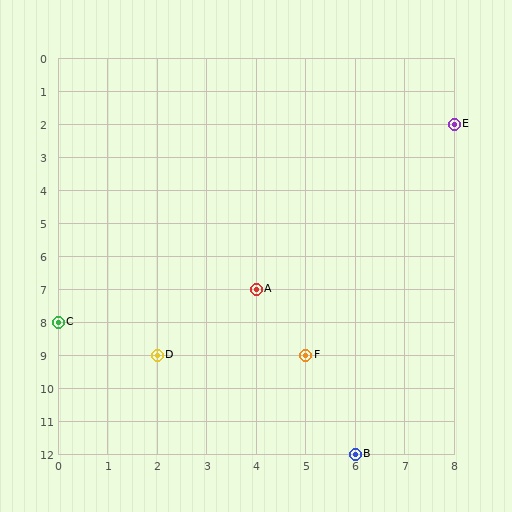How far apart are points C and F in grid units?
Points C and F are 5 columns and 1 row apart (about 5.1 grid units diagonally).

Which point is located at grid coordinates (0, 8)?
Point C is at (0, 8).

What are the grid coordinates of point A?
Point A is at grid coordinates (4, 7).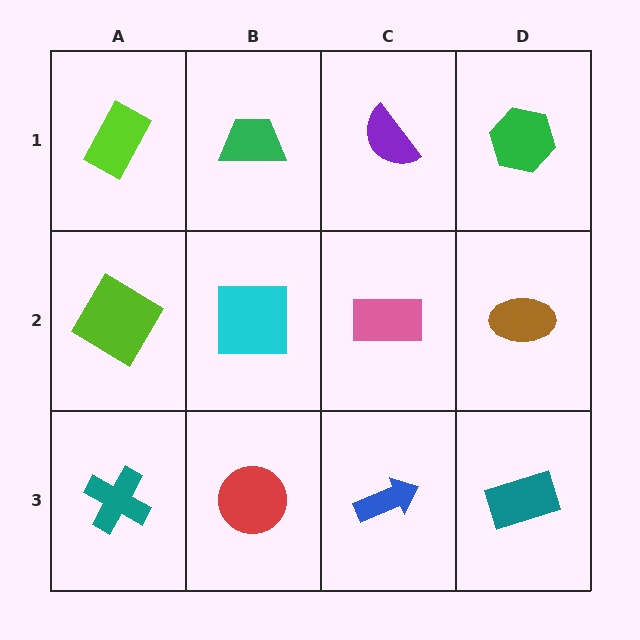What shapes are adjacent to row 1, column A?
A lime diamond (row 2, column A), a green trapezoid (row 1, column B).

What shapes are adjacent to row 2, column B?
A green trapezoid (row 1, column B), a red circle (row 3, column B), a lime diamond (row 2, column A), a pink rectangle (row 2, column C).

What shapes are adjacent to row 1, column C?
A pink rectangle (row 2, column C), a green trapezoid (row 1, column B), a green hexagon (row 1, column D).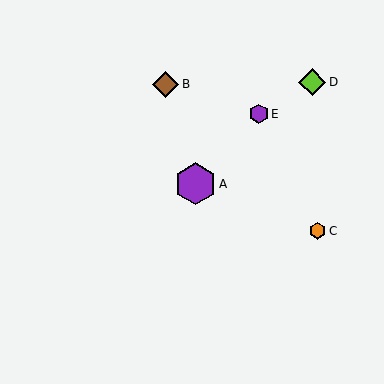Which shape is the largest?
The purple hexagon (labeled A) is the largest.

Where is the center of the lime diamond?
The center of the lime diamond is at (312, 82).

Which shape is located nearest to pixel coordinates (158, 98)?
The brown diamond (labeled B) at (166, 84) is nearest to that location.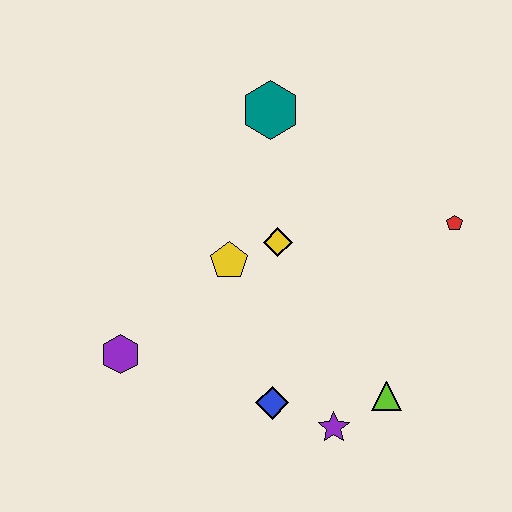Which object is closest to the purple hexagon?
The yellow pentagon is closest to the purple hexagon.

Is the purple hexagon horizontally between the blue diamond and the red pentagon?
No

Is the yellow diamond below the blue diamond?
No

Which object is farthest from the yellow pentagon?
The red pentagon is farthest from the yellow pentagon.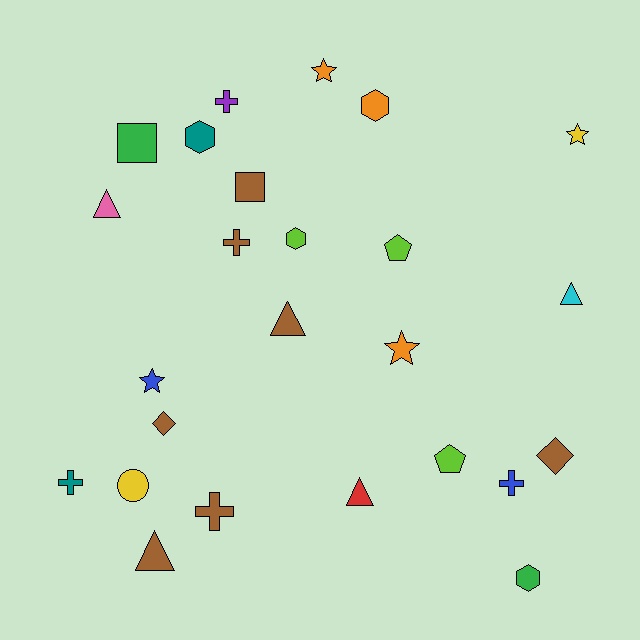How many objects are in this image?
There are 25 objects.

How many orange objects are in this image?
There are 3 orange objects.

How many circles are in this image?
There is 1 circle.